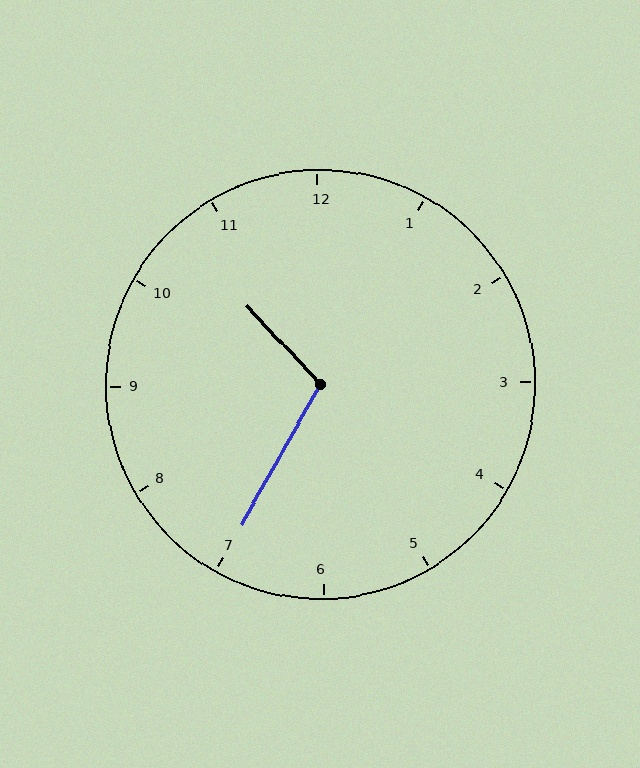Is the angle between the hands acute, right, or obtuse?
It is obtuse.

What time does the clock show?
10:35.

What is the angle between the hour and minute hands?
Approximately 108 degrees.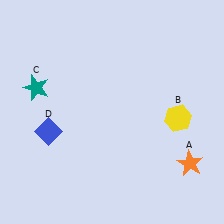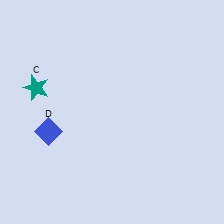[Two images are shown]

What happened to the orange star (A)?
The orange star (A) was removed in Image 2. It was in the bottom-right area of Image 1.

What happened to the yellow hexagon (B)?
The yellow hexagon (B) was removed in Image 2. It was in the bottom-right area of Image 1.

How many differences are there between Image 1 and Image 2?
There are 2 differences between the two images.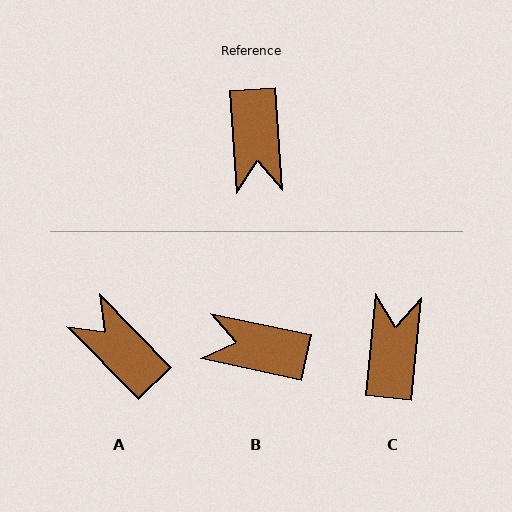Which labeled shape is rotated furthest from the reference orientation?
C, about 171 degrees away.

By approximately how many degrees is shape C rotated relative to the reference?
Approximately 171 degrees counter-clockwise.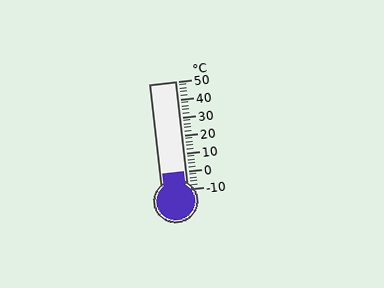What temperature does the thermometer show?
The thermometer shows approximately 0°C.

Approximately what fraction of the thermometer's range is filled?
The thermometer is filled to approximately 15% of its range.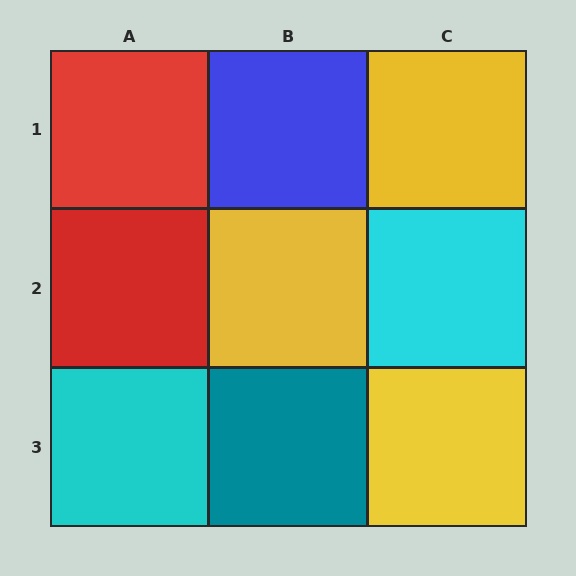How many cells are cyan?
2 cells are cyan.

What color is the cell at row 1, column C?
Yellow.